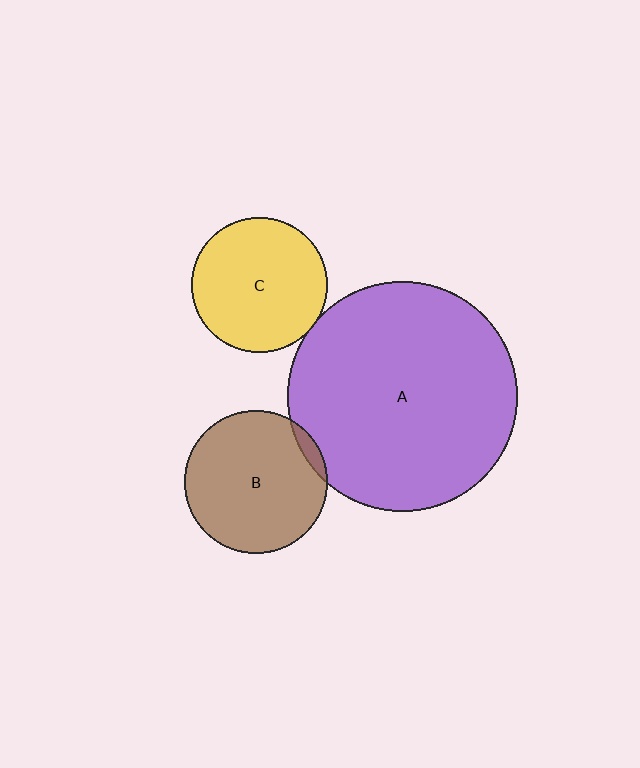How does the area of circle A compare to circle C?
Approximately 2.9 times.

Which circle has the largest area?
Circle A (purple).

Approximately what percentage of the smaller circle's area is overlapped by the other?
Approximately 5%.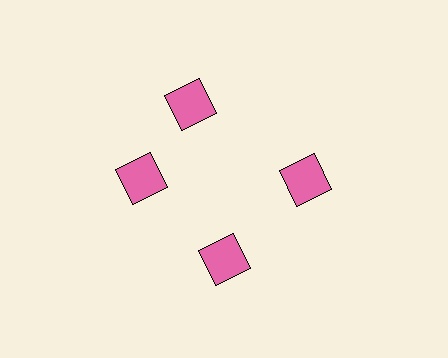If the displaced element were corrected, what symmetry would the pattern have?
It would have 4-fold rotational symmetry — the pattern would map onto itself every 90 degrees.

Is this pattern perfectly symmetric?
No. The 4 pink squares are arranged in a ring, but one element near the 12 o'clock position is rotated out of alignment along the ring, breaking the 4-fold rotational symmetry.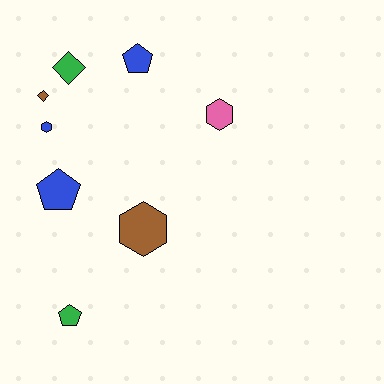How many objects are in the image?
There are 8 objects.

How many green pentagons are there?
There is 1 green pentagon.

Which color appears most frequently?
Blue, with 3 objects.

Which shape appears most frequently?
Hexagon, with 3 objects.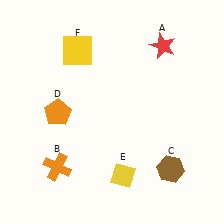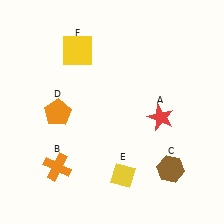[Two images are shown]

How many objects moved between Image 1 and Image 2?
1 object moved between the two images.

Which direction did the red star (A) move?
The red star (A) moved down.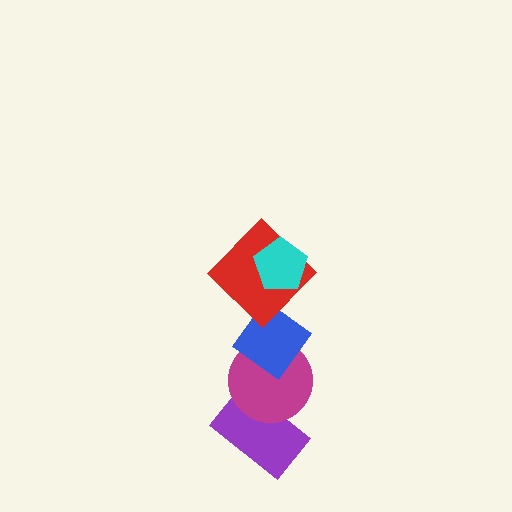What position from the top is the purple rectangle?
The purple rectangle is 5th from the top.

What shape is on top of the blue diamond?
The red diamond is on top of the blue diamond.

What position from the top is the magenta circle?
The magenta circle is 4th from the top.